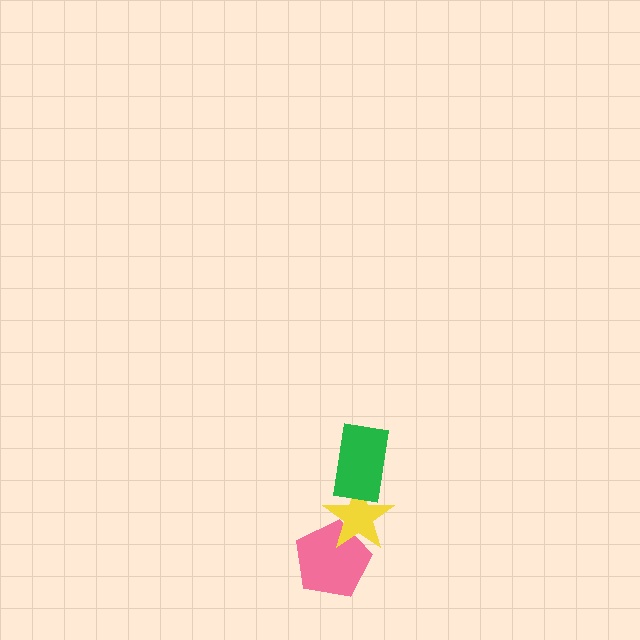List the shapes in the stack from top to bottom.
From top to bottom: the green rectangle, the yellow star, the pink pentagon.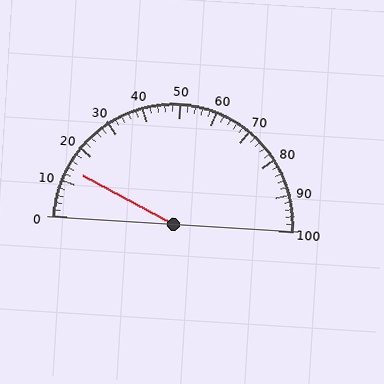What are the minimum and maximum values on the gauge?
The gauge ranges from 0 to 100.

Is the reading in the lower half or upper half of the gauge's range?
The reading is in the lower half of the range (0 to 100).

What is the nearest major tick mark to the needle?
The nearest major tick mark is 10.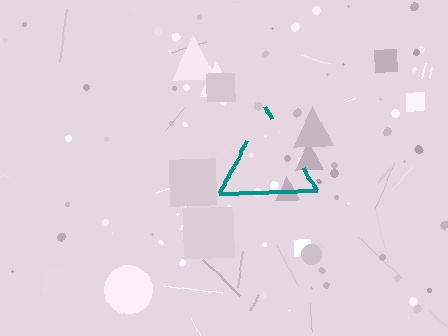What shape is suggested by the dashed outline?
The dashed outline suggests a triangle.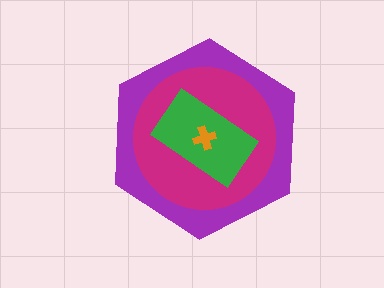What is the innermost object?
The orange cross.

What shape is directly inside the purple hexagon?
The magenta circle.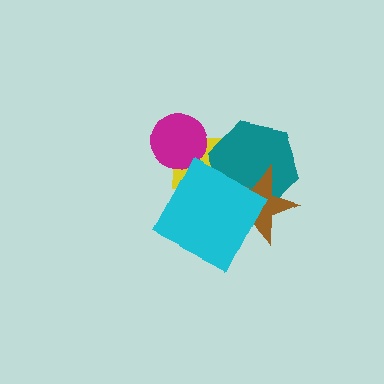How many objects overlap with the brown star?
3 objects overlap with the brown star.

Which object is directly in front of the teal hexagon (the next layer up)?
The brown star is directly in front of the teal hexagon.